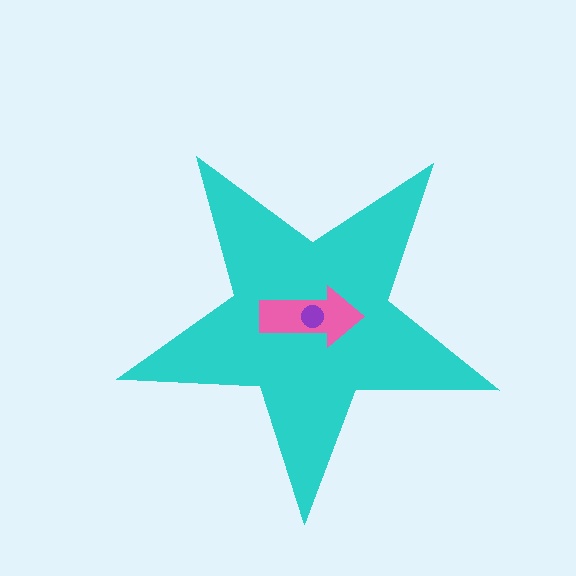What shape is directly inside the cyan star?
The pink arrow.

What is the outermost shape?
The cyan star.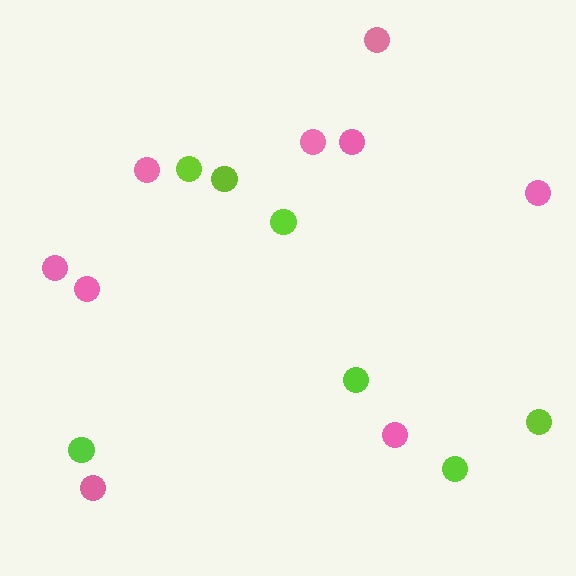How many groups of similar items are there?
There are 2 groups: one group of lime circles (7) and one group of pink circles (9).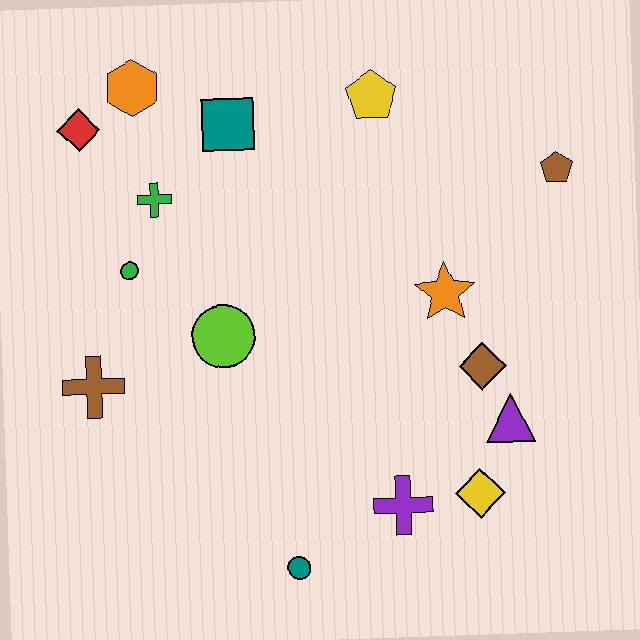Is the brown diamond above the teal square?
No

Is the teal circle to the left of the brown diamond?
Yes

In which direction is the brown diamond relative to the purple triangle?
The brown diamond is above the purple triangle.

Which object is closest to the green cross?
The green circle is closest to the green cross.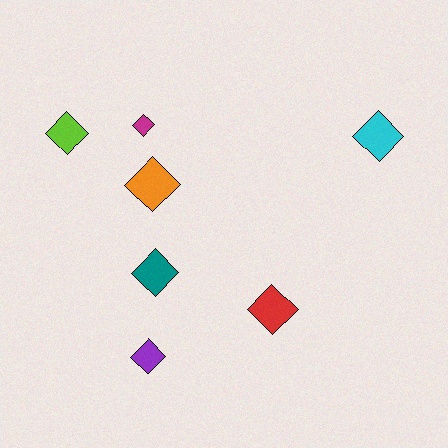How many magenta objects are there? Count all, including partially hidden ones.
There is 1 magenta object.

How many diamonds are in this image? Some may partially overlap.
There are 7 diamonds.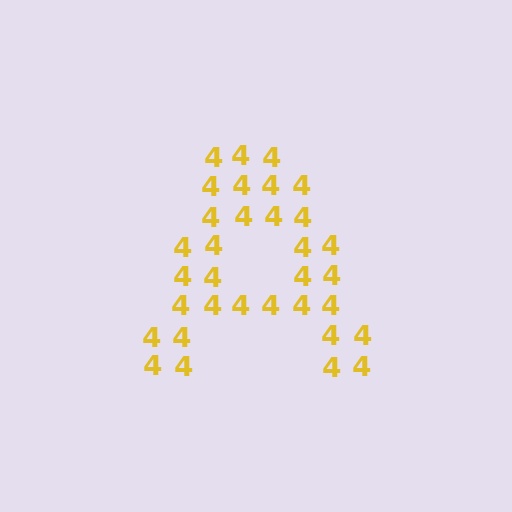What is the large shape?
The large shape is the letter A.